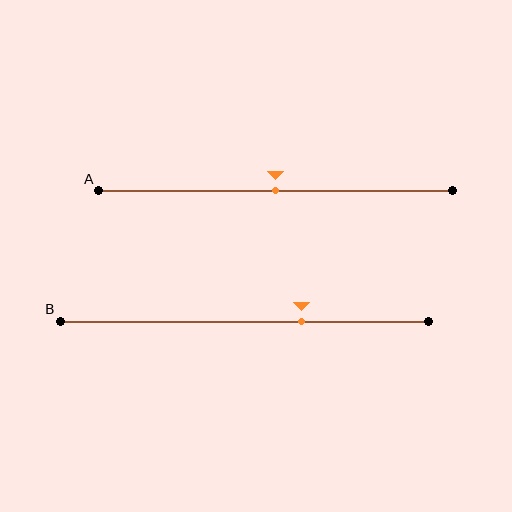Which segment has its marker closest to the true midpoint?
Segment A has its marker closest to the true midpoint.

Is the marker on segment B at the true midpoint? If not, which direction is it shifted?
No, the marker on segment B is shifted to the right by about 16% of the segment length.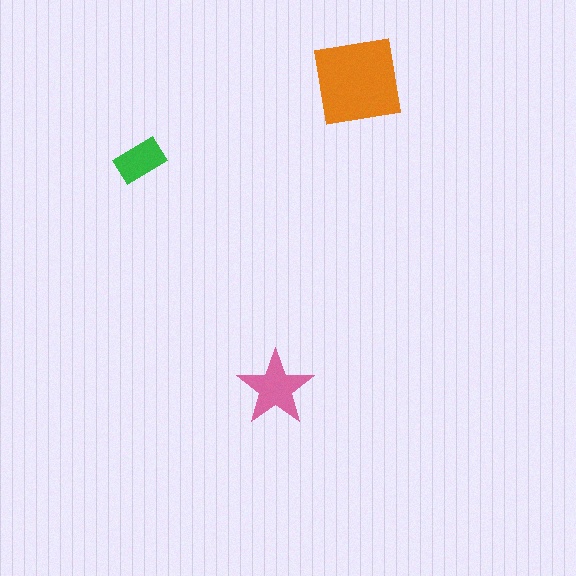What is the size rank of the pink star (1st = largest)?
2nd.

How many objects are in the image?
There are 3 objects in the image.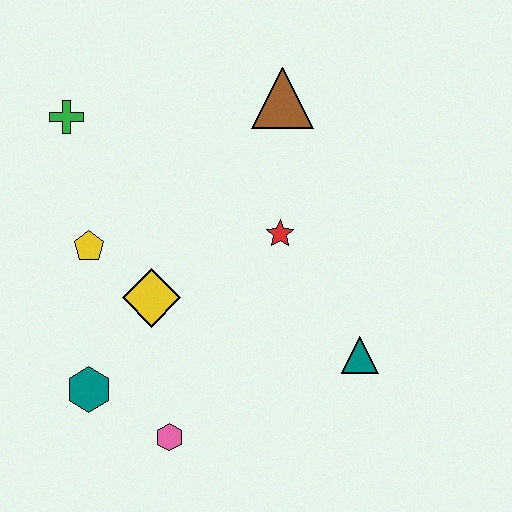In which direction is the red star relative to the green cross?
The red star is to the right of the green cross.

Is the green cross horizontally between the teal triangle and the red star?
No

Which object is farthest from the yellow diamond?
The brown triangle is farthest from the yellow diamond.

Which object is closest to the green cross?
The yellow pentagon is closest to the green cross.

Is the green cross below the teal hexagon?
No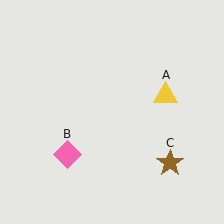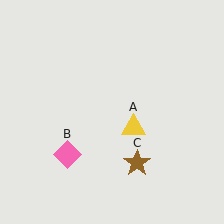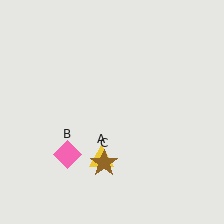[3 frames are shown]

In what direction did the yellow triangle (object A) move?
The yellow triangle (object A) moved down and to the left.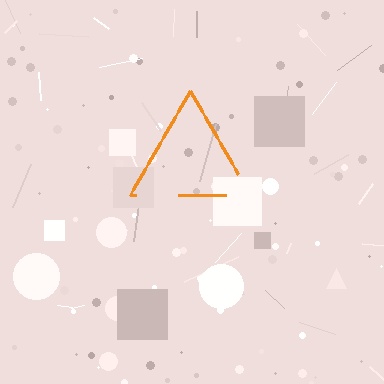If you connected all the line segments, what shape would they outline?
They would outline a triangle.